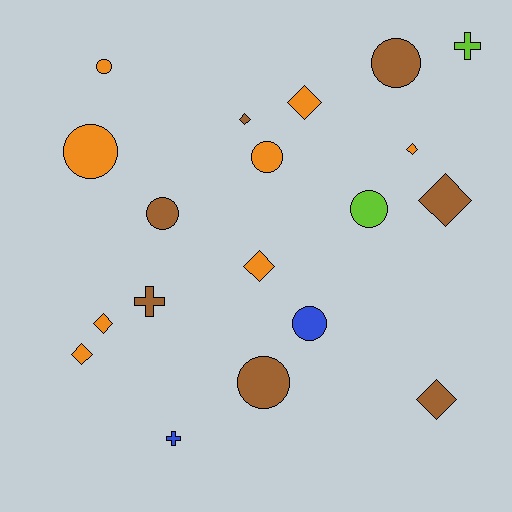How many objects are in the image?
There are 19 objects.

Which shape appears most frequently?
Diamond, with 8 objects.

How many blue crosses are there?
There is 1 blue cross.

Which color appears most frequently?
Orange, with 8 objects.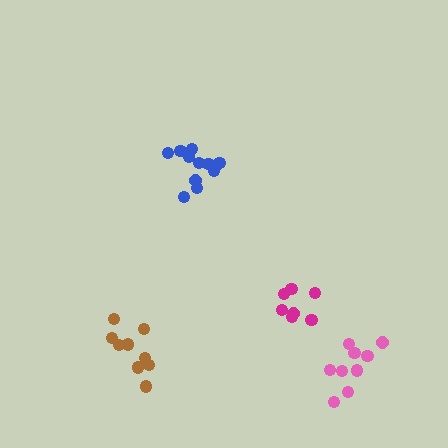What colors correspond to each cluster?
The clusters are colored: pink, brown, blue, magenta.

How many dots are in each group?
Group 1: 9 dots, Group 2: 9 dots, Group 3: 12 dots, Group 4: 7 dots (37 total).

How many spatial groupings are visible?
There are 4 spatial groupings.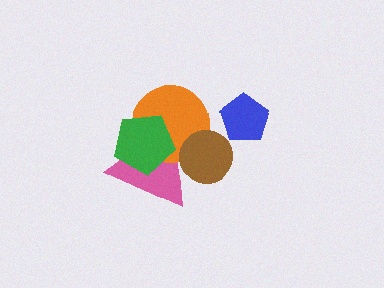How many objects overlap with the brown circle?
2 objects overlap with the brown circle.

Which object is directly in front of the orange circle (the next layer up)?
The brown circle is directly in front of the orange circle.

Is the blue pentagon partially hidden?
No, no other shape covers it.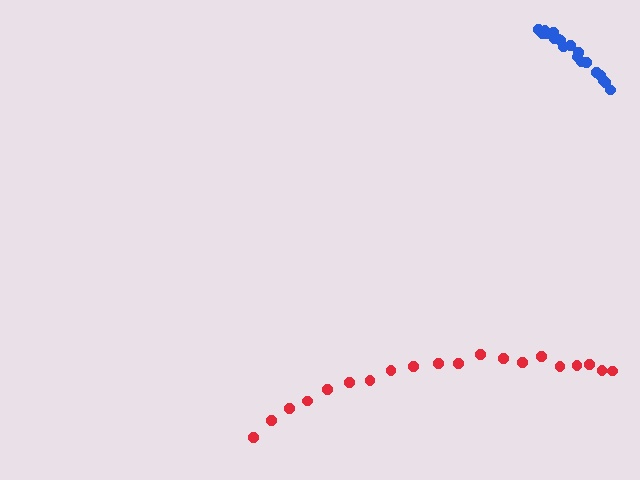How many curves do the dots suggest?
There are 2 distinct paths.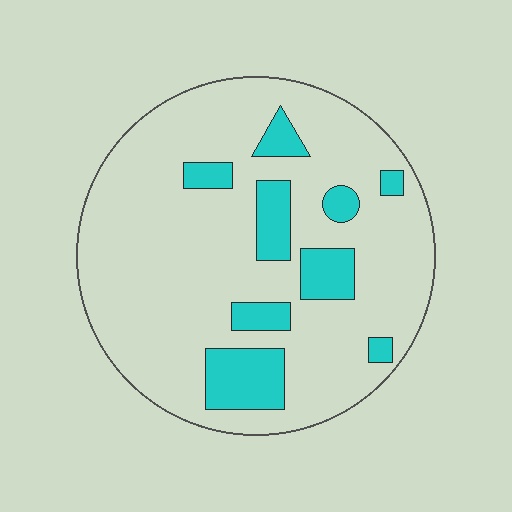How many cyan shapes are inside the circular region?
9.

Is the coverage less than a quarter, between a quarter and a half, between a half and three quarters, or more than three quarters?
Less than a quarter.